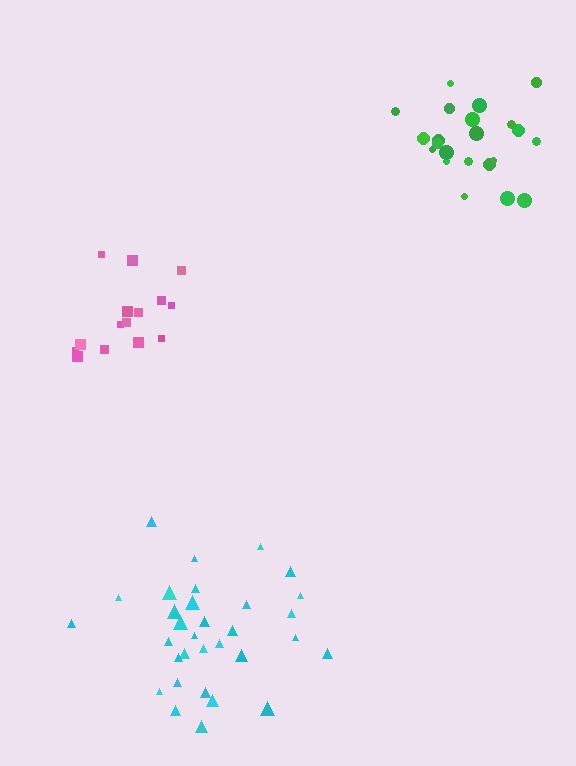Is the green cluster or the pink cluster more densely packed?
Green.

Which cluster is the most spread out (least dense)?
Pink.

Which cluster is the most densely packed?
Cyan.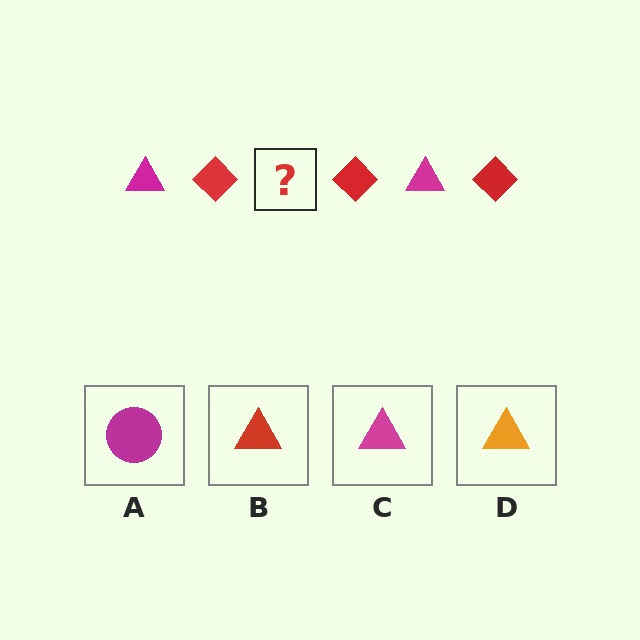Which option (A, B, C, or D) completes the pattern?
C.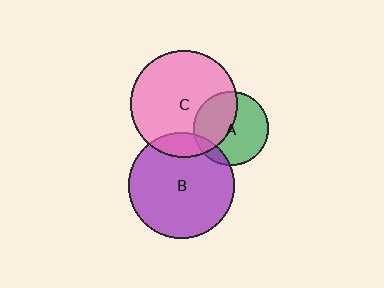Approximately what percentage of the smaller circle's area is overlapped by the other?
Approximately 10%.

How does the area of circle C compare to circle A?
Approximately 2.1 times.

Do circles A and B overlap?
Yes.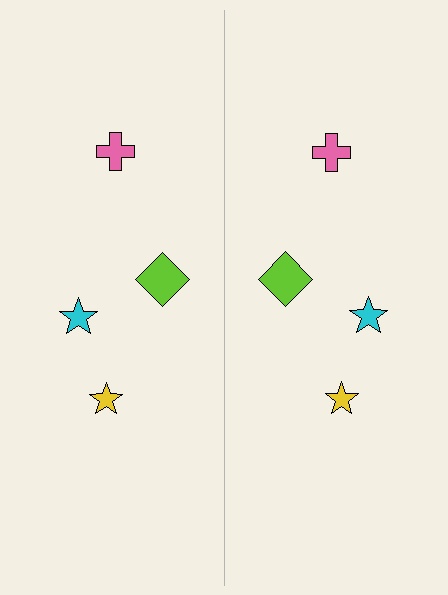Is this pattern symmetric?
Yes, this pattern has bilateral (reflection) symmetry.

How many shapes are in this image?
There are 8 shapes in this image.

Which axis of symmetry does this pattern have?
The pattern has a vertical axis of symmetry running through the center of the image.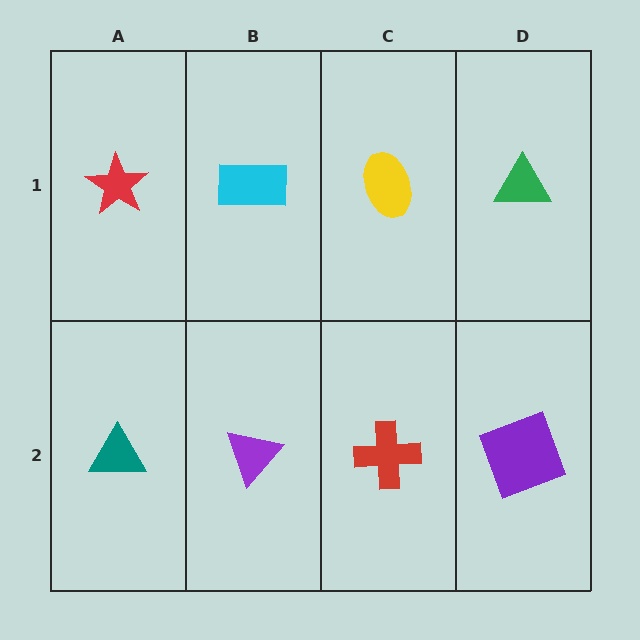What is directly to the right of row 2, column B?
A red cross.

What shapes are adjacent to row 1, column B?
A purple triangle (row 2, column B), a red star (row 1, column A), a yellow ellipse (row 1, column C).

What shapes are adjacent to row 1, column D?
A purple square (row 2, column D), a yellow ellipse (row 1, column C).